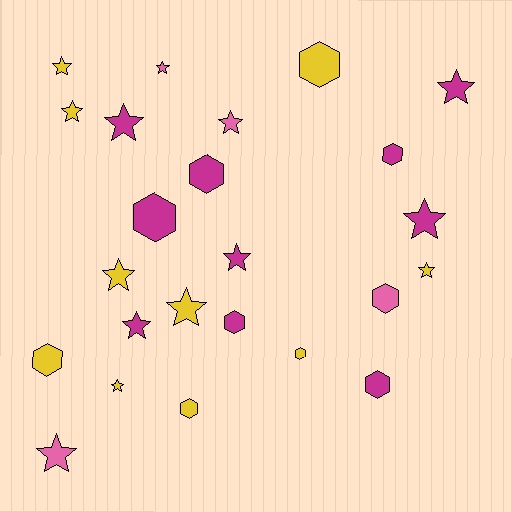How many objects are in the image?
There are 24 objects.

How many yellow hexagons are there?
There are 4 yellow hexagons.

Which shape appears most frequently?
Star, with 14 objects.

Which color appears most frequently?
Yellow, with 10 objects.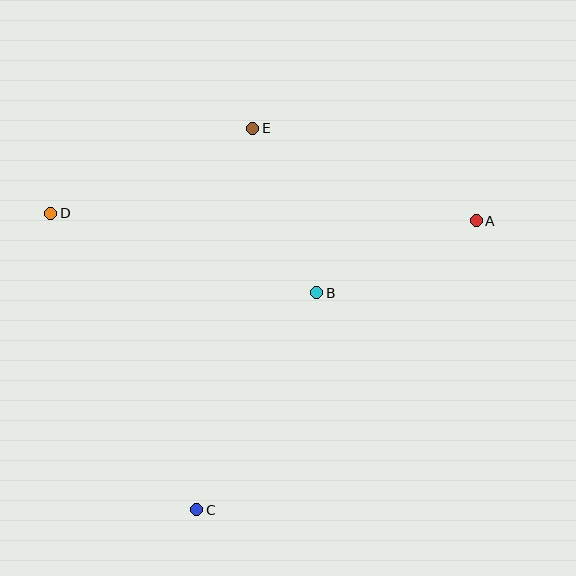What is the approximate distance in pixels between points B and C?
The distance between B and C is approximately 248 pixels.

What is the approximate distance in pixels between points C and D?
The distance between C and D is approximately 330 pixels.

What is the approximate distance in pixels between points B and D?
The distance between B and D is approximately 277 pixels.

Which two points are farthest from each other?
Points A and D are farthest from each other.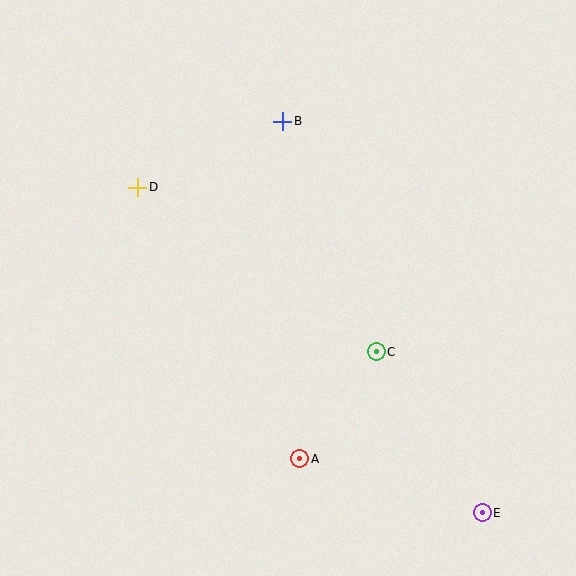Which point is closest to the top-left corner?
Point D is closest to the top-left corner.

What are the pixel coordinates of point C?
Point C is at (376, 352).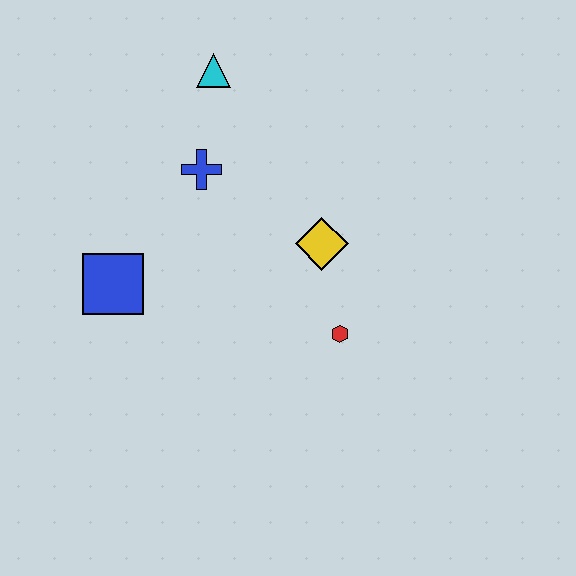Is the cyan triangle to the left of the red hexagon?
Yes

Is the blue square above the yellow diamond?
No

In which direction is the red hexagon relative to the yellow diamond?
The red hexagon is below the yellow diamond.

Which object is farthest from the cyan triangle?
The red hexagon is farthest from the cyan triangle.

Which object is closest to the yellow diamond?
The red hexagon is closest to the yellow diamond.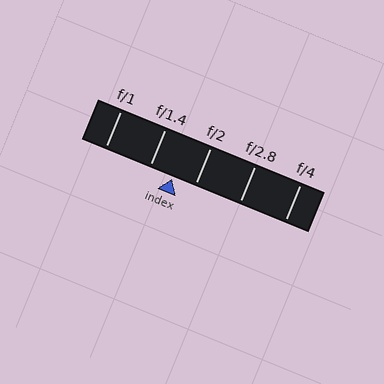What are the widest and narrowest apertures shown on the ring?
The widest aperture shown is f/1 and the narrowest is f/4.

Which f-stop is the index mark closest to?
The index mark is closest to f/2.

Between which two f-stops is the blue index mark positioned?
The index mark is between f/1.4 and f/2.